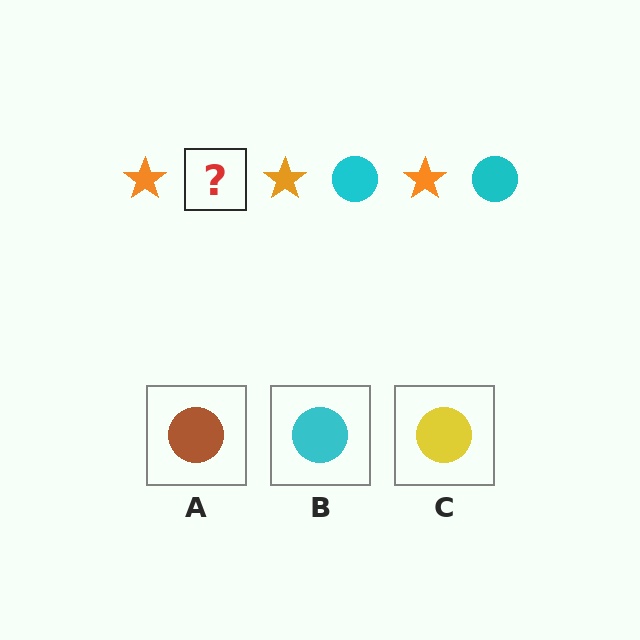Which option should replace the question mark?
Option B.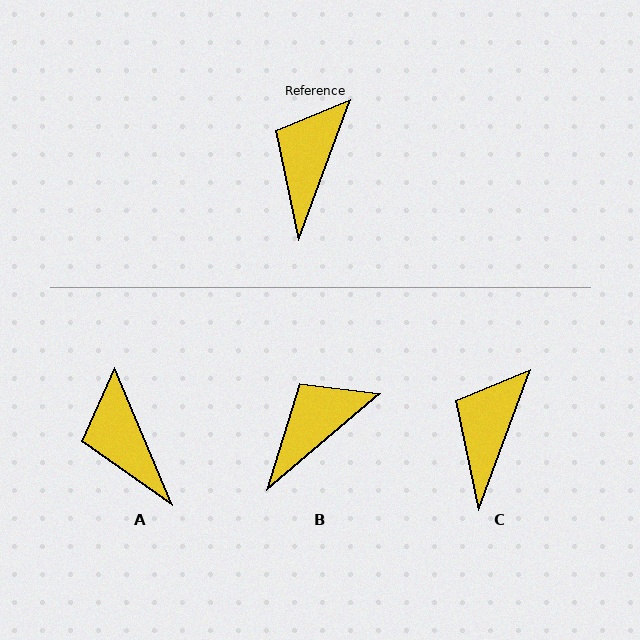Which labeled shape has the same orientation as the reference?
C.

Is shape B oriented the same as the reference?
No, it is off by about 29 degrees.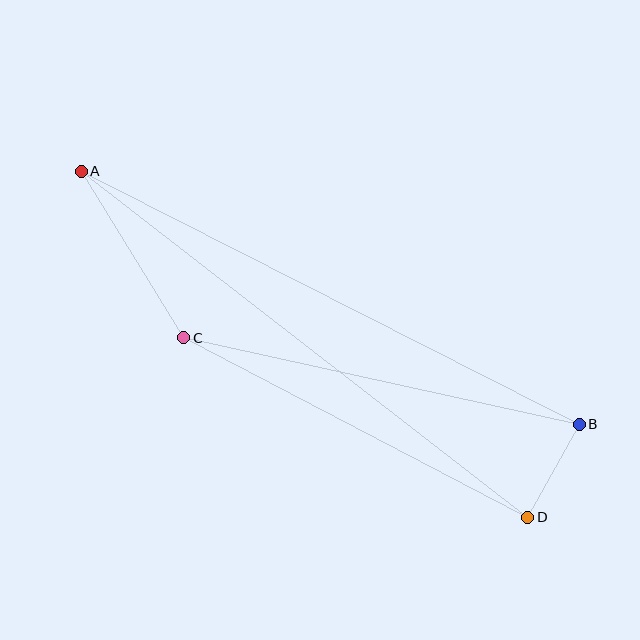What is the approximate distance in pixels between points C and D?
The distance between C and D is approximately 388 pixels.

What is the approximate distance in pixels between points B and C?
The distance between B and C is approximately 405 pixels.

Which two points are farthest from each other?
Points A and D are farthest from each other.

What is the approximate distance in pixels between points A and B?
The distance between A and B is approximately 559 pixels.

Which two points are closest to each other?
Points B and D are closest to each other.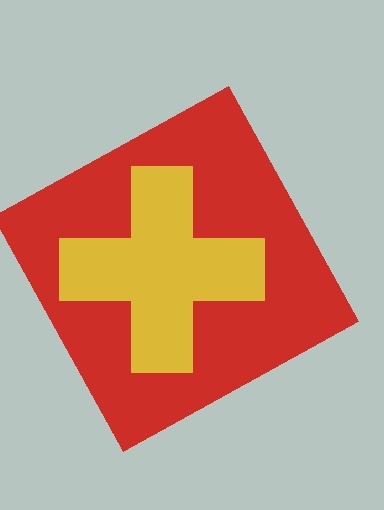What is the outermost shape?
The red square.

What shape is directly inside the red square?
The yellow cross.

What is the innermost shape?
The yellow cross.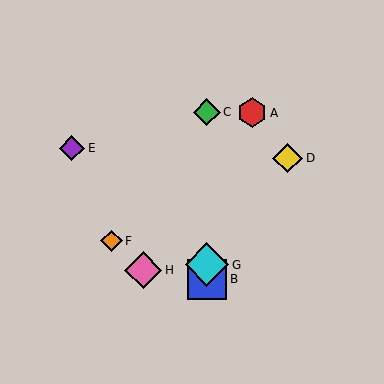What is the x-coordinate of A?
Object A is at x≈252.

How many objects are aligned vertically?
3 objects (B, C, G) are aligned vertically.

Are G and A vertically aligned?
No, G is at x≈207 and A is at x≈252.